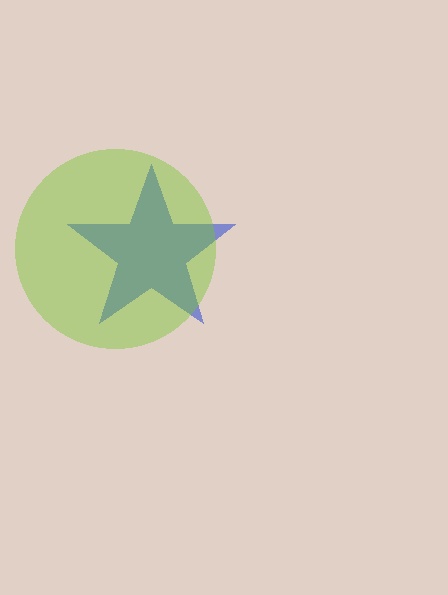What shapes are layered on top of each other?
The layered shapes are: a blue star, a lime circle.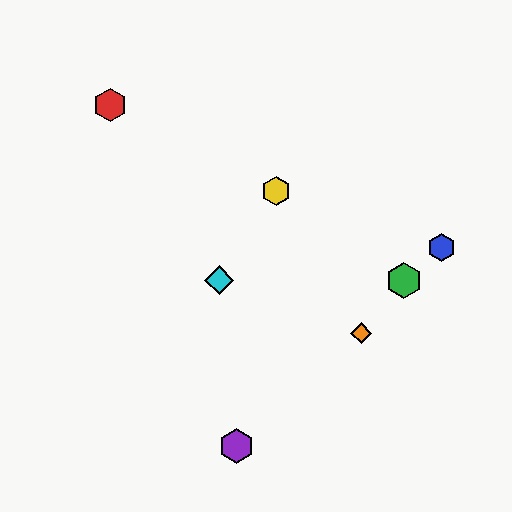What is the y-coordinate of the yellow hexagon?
The yellow hexagon is at y≈191.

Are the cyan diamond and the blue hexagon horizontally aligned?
No, the cyan diamond is at y≈280 and the blue hexagon is at y≈248.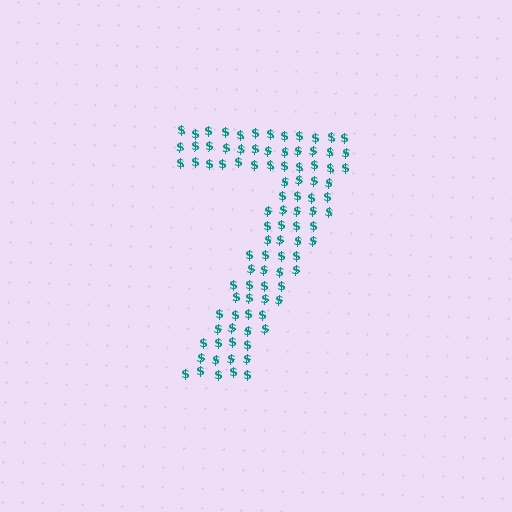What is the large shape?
The large shape is the digit 7.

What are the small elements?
The small elements are dollar signs.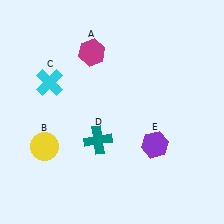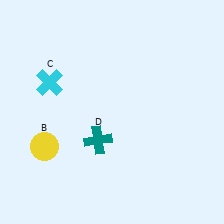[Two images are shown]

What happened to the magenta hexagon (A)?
The magenta hexagon (A) was removed in Image 2. It was in the top-left area of Image 1.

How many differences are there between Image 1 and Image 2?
There are 2 differences between the two images.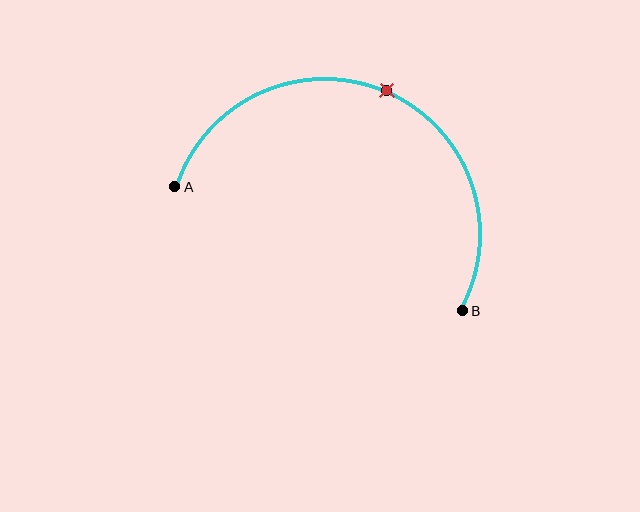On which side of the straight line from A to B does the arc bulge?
The arc bulges above the straight line connecting A and B.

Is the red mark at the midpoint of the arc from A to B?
Yes. The red mark lies on the arc at equal arc-length from both A and B — it is the arc midpoint.